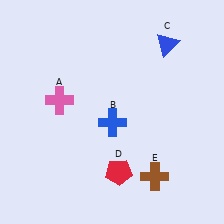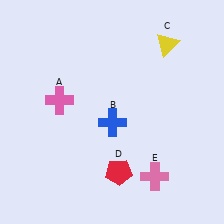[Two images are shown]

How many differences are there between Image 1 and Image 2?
There are 2 differences between the two images.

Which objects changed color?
C changed from blue to yellow. E changed from brown to pink.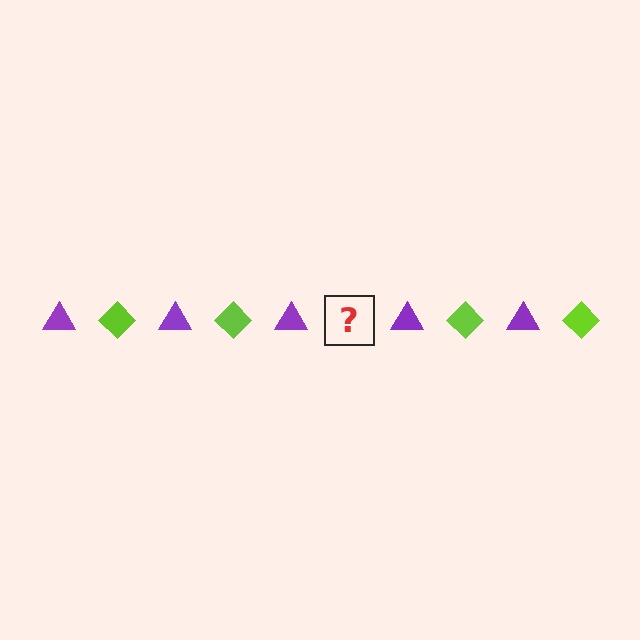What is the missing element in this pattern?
The missing element is a lime diamond.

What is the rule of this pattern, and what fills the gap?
The rule is that the pattern alternates between purple triangle and lime diamond. The gap should be filled with a lime diamond.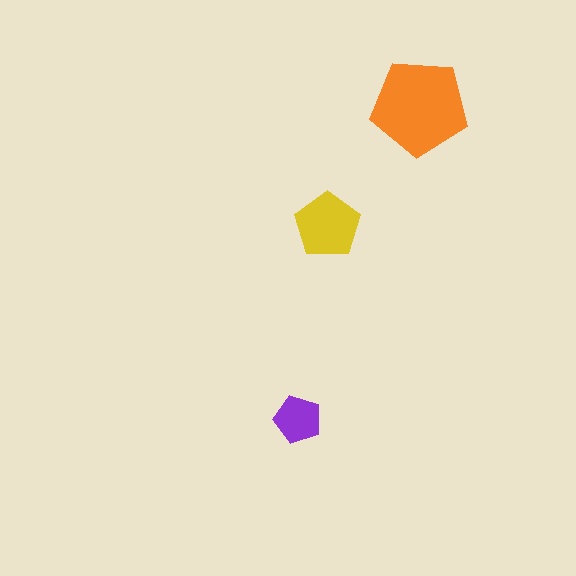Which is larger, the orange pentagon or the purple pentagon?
The orange one.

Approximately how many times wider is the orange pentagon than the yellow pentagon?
About 1.5 times wider.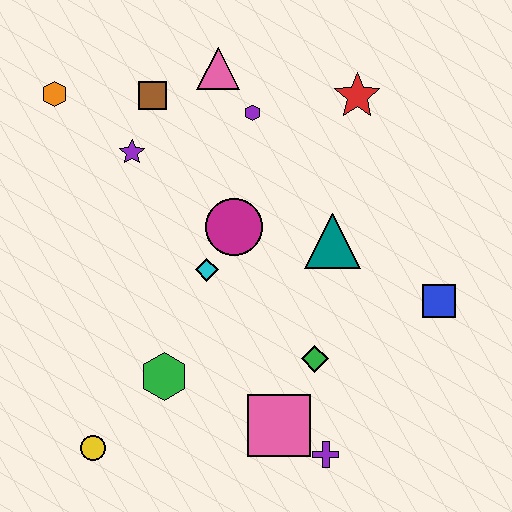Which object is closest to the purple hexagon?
The pink triangle is closest to the purple hexagon.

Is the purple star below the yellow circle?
No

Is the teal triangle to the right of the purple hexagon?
Yes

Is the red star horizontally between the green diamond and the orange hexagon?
No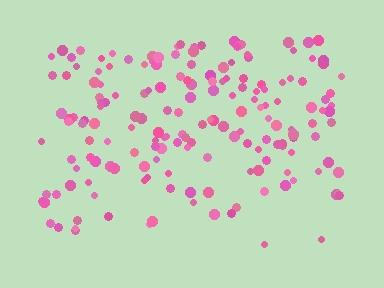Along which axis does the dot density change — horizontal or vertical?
Vertical.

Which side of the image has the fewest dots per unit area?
The bottom.